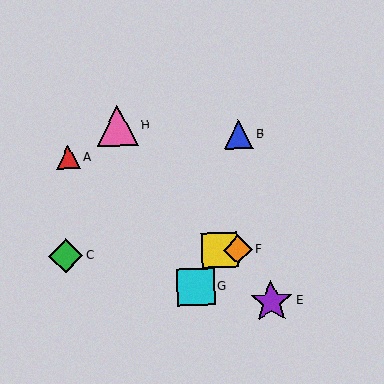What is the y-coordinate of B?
Object B is at y≈134.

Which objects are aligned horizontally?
Objects C, D, F are aligned horizontally.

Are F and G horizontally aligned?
No, F is at y≈249 and G is at y≈287.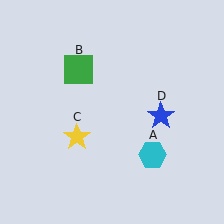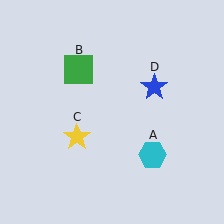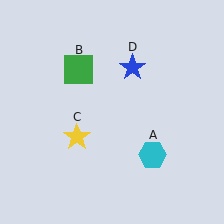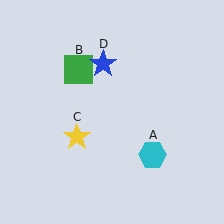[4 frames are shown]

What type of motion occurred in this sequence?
The blue star (object D) rotated counterclockwise around the center of the scene.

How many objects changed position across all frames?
1 object changed position: blue star (object D).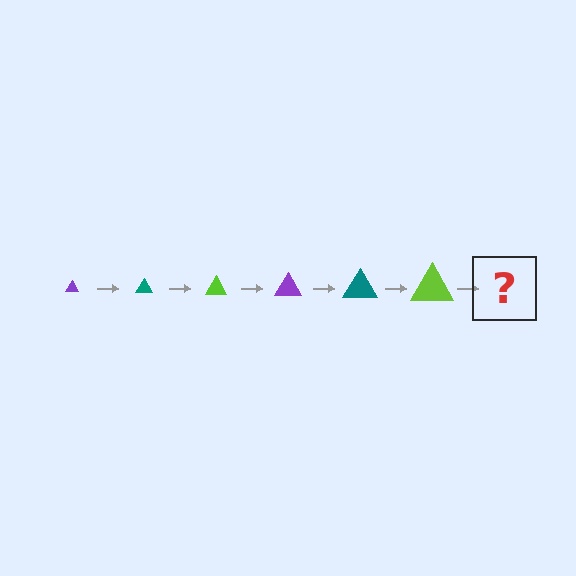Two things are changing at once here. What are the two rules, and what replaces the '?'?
The two rules are that the triangle grows larger each step and the color cycles through purple, teal, and lime. The '?' should be a purple triangle, larger than the previous one.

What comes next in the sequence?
The next element should be a purple triangle, larger than the previous one.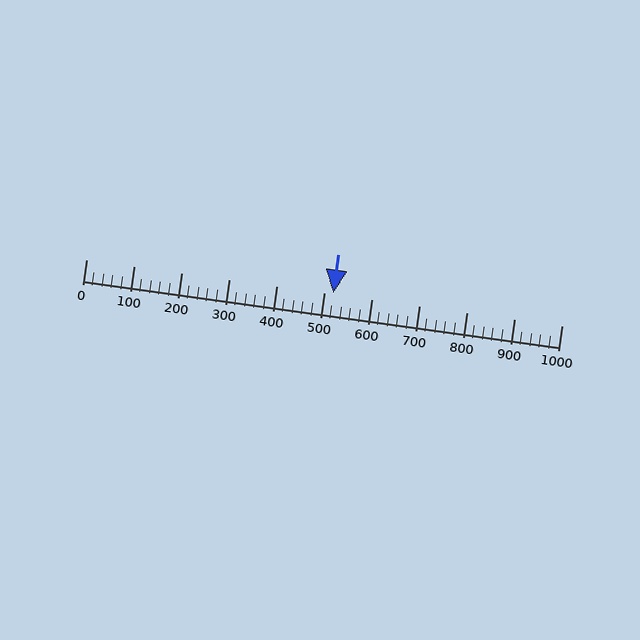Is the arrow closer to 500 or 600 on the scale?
The arrow is closer to 500.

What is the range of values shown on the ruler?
The ruler shows values from 0 to 1000.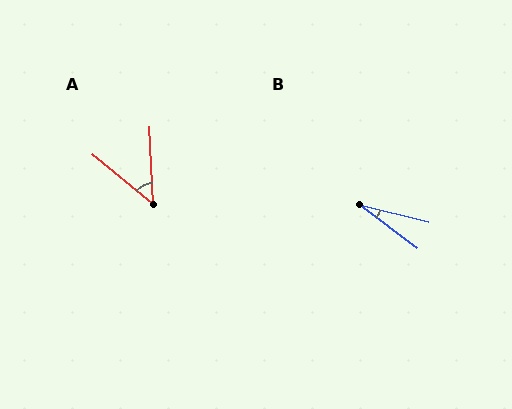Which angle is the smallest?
B, at approximately 22 degrees.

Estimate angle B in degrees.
Approximately 22 degrees.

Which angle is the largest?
A, at approximately 48 degrees.